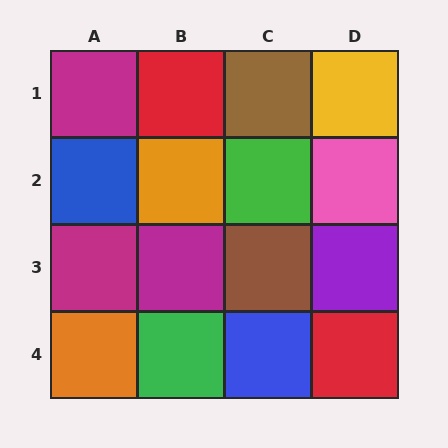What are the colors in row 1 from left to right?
Magenta, red, brown, yellow.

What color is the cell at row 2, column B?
Orange.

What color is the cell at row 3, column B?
Magenta.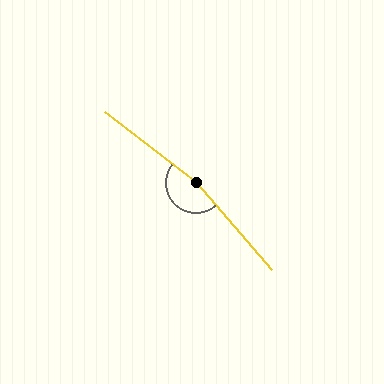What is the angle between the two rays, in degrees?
Approximately 169 degrees.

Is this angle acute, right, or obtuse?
It is obtuse.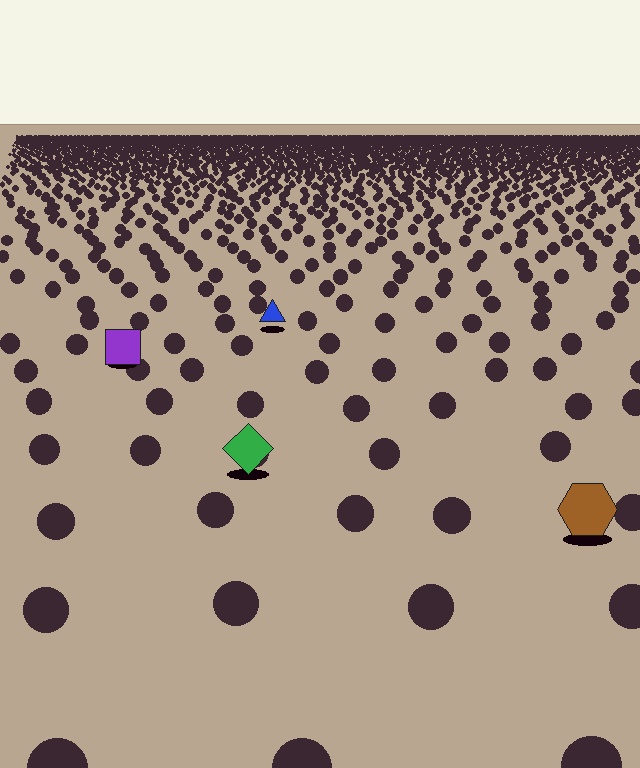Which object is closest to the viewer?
The brown hexagon is closest. The texture marks near it are larger and more spread out.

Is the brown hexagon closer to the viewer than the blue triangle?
Yes. The brown hexagon is closer — you can tell from the texture gradient: the ground texture is coarser near it.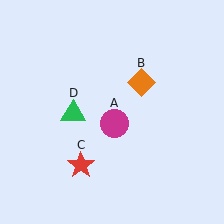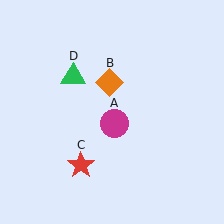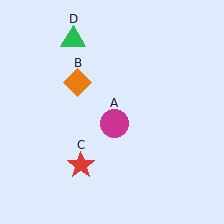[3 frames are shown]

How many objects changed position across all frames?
2 objects changed position: orange diamond (object B), green triangle (object D).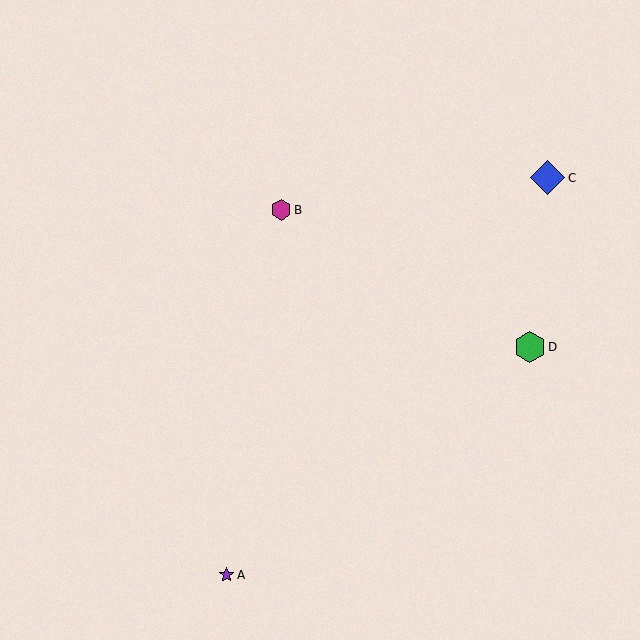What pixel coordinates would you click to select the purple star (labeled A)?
Click at (226, 575) to select the purple star A.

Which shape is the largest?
The blue diamond (labeled C) is the largest.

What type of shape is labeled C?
Shape C is a blue diamond.